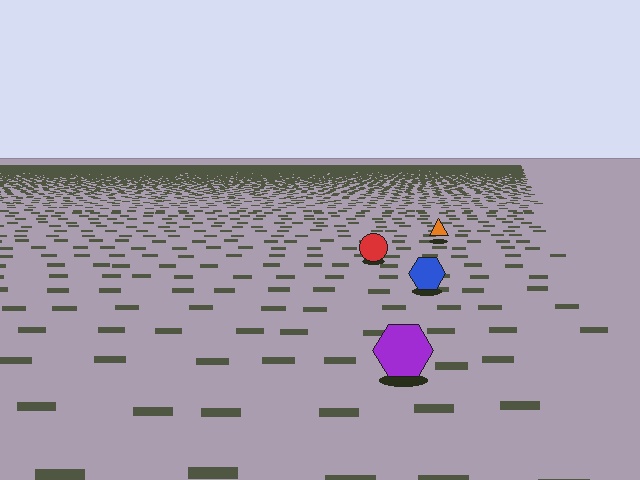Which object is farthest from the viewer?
The orange triangle is farthest from the viewer. It appears smaller and the ground texture around it is denser.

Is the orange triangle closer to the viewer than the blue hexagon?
No. The blue hexagon is closer — you can tell from the texture gradient: the ground texture is coarser near it.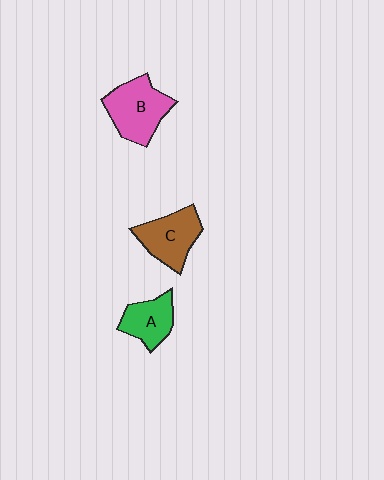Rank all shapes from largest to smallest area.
From largest to smallest: B (pink), C (brown), A (green).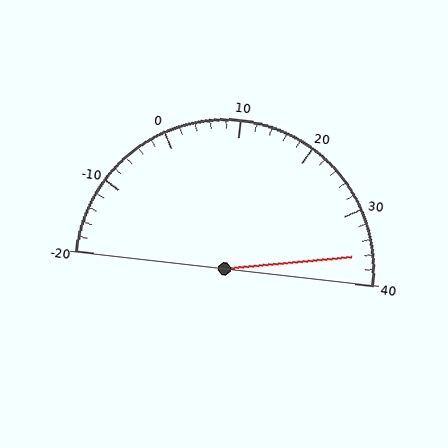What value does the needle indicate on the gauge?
The needle indicates approximately 36.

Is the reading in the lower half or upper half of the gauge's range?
The reading is in the upper half of the range (-20 to 40).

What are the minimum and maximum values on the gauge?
The gauge ranges from -20 to 40.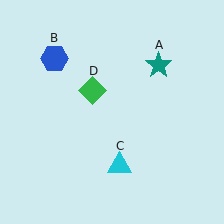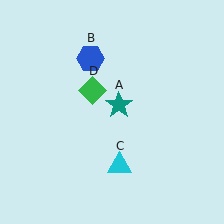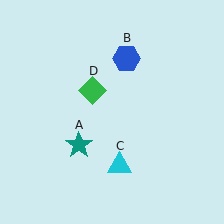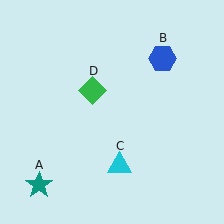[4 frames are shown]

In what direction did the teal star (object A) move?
The teal star (object A) moved down and to the left.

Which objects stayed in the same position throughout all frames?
Cyan triangle (object C) and green diamond (object D) remained stationary.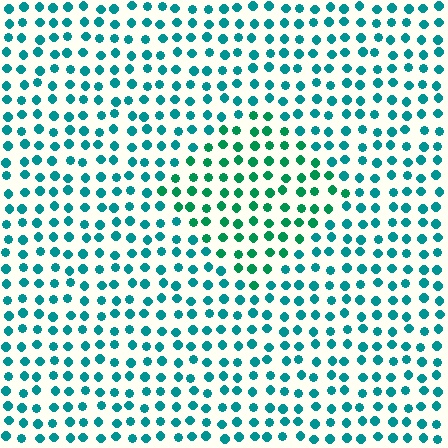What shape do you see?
I see a diamond.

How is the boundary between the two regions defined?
The boundary is defined purely by a slight shift in hue (about 27 degrees). Spacing, size, and orientation are identical on both sides.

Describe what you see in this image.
The image is filled with small teal elements in a uniform arrangement. A diamond-shaped region is visible where the elements are tinted to a slightly different hue, forming a subtle color boundary.